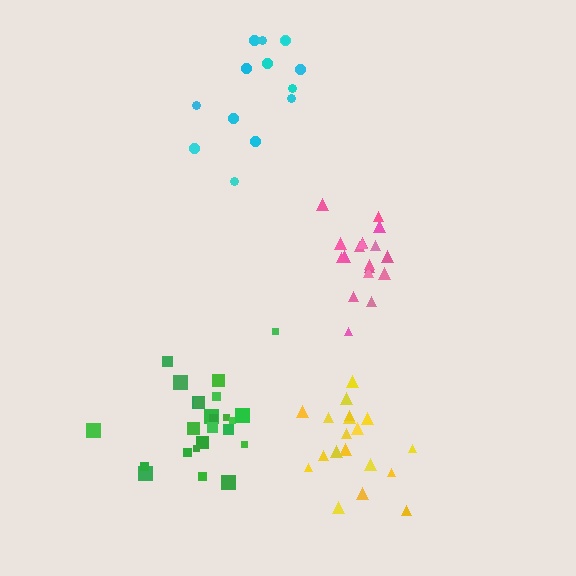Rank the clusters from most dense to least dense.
pink, yellow, green, cyan.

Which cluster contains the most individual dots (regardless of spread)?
Green (24).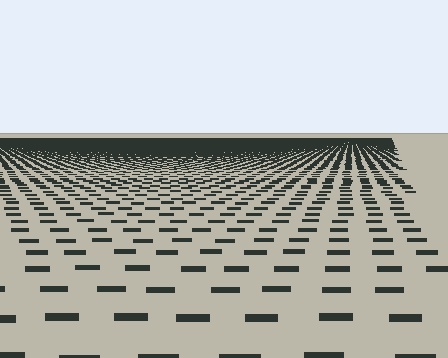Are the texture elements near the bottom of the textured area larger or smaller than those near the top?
Larger. Near the bottom, elements are closer to the viewer and appear at a bigger on-screen size.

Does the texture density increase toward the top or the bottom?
Density increases toward the top.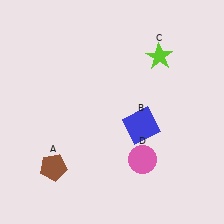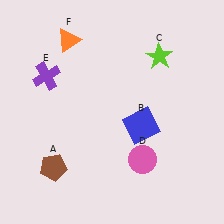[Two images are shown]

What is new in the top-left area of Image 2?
A purple cross (E) was added in the top-left area of Image 2.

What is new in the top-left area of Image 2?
An orange triangle (F) was added in the top-left area of Image 2.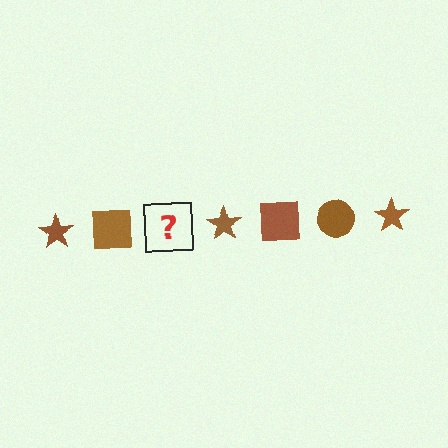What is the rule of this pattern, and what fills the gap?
The rule is that the pattern cycles through star, square, circle shapes in brown. The gap should be filled with a brown circle.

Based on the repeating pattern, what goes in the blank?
The blank should be a brown circle.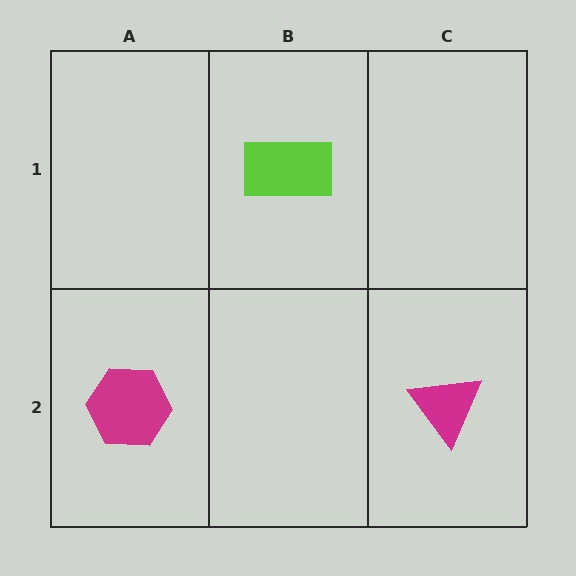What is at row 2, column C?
A magenta triangle.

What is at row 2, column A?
A magenta hexagon.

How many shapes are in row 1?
1 shape.